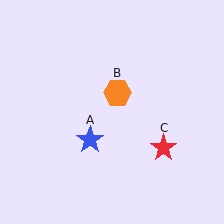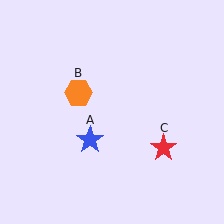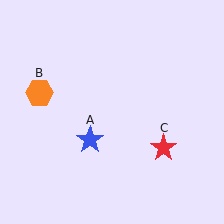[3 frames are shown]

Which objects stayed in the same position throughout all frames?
Blue star (object A) and red star (object C) remained stationary.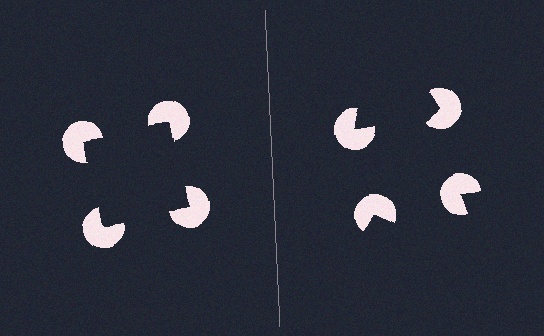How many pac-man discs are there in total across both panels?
8 — 4 on each side.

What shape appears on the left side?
An illusory square.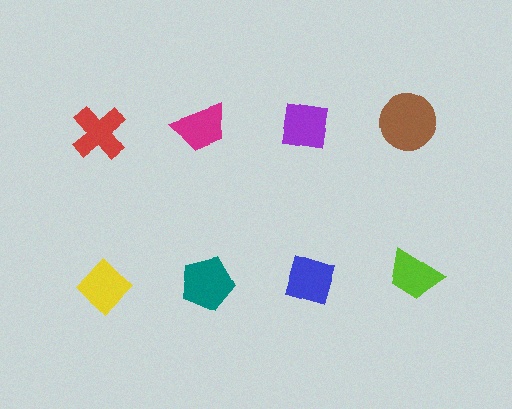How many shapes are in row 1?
4 shapes.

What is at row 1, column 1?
A red cross.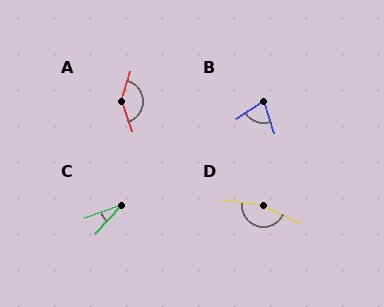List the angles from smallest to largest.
C (28°), B (76°), A (145°), D (161°).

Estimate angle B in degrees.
Approximately 76 degrees.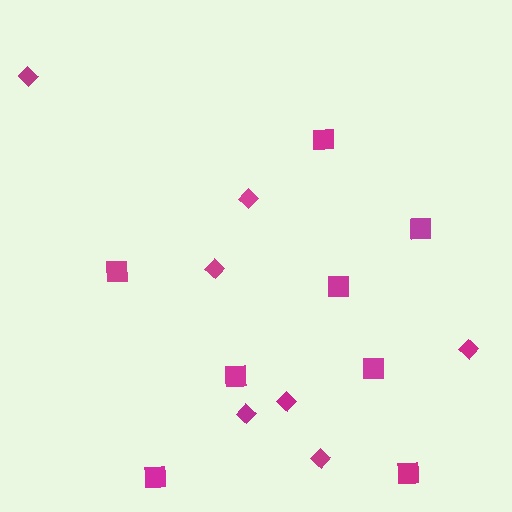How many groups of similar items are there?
There are 2 groups: one group of squares (8) and one group of diamonds (7).